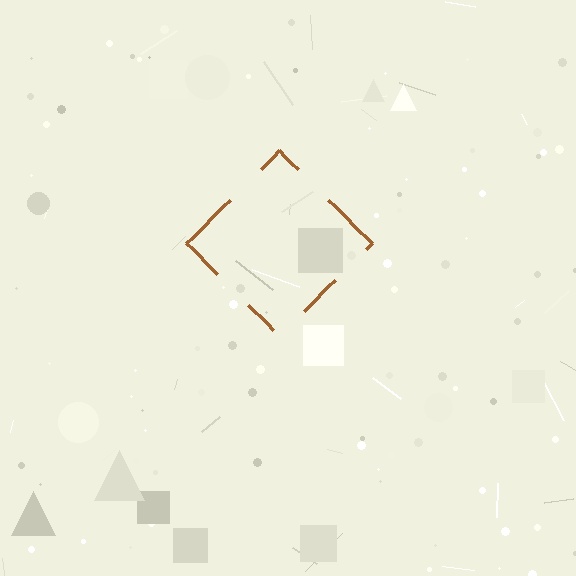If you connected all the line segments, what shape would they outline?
They would outline a diamond.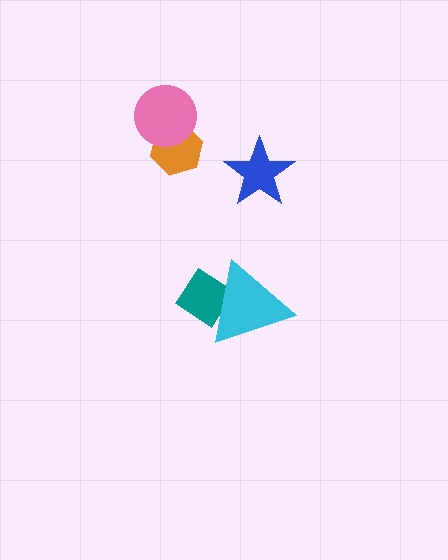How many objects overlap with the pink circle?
1 object overlaps with the pink circle.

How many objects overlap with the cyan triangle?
1 object overlaps with the cyan triangle.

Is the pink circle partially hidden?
No, no other shape covers it.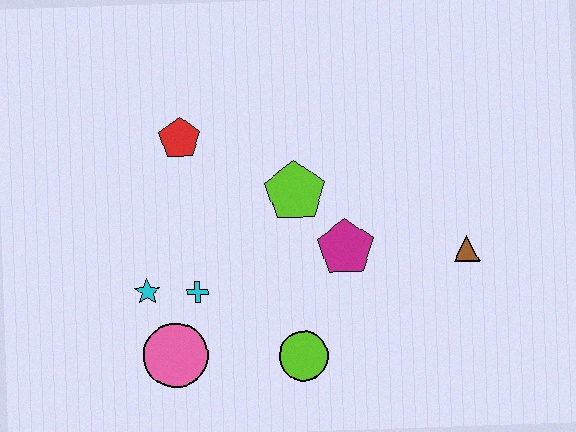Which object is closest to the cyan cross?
The cyan star is closest to the cyan cross.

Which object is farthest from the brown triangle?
The cyan star is farthest from the brown triangle.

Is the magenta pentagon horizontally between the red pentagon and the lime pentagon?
No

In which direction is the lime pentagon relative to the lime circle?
The lime pentagon is above the lime circle.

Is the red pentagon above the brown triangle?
Yes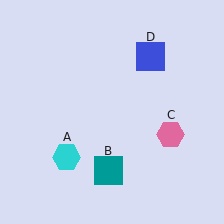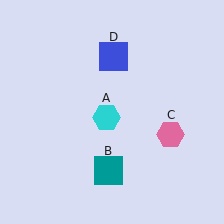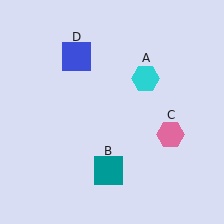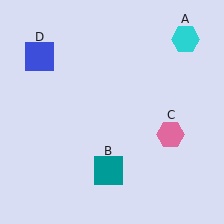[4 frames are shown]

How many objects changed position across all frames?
2 objects changed position: cyan hexagon (object A), blue square (object D).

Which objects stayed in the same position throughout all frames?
Teal square (object B) and pink hexagon (object C) remained stationary.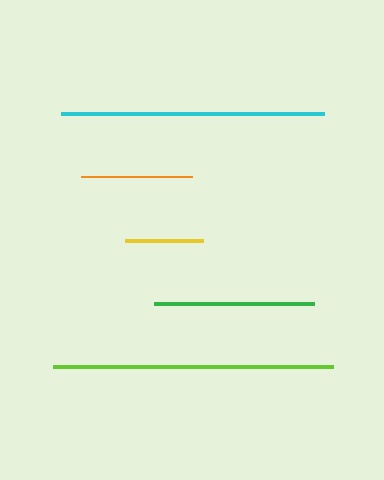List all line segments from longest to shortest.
From longest to shortest: lime, cyan, green, orange, yellow.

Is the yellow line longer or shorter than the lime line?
The lime line is longer than the yellow line.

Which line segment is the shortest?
The yellow line is the shortest at approximately 79 pixels.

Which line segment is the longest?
The lime line is the longest at approximately 280 pixels.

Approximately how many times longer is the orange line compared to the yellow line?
The orange line is approximately 1.4 times the length of the yellow line.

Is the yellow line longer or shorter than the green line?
The green line is longer than the yellow line.